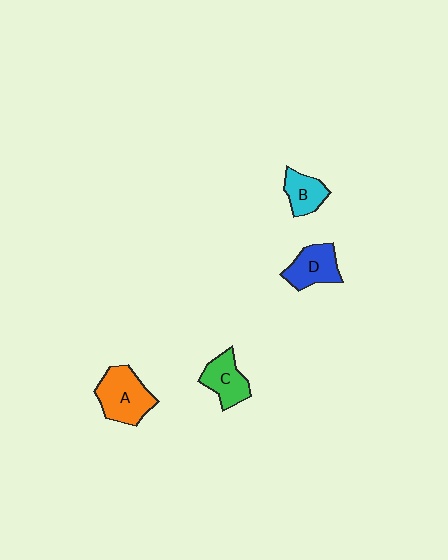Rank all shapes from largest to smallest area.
From largest to smallest: A (orange), D (blue), C (green), B (cyan).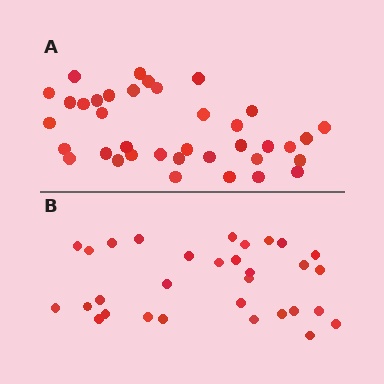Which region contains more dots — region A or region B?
Region A (the top region) has more dots.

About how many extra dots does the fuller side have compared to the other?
Region A has about 6 more dots than region B.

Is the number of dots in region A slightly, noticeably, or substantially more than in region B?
Region A has only slightly more — the two regions are fairly close. The ratio is roughly 1.2 to 1.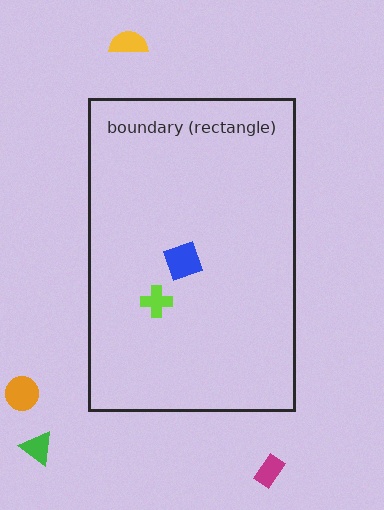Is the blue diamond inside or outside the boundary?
Inside.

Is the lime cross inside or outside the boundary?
Inside.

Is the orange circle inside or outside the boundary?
Outside.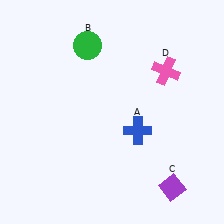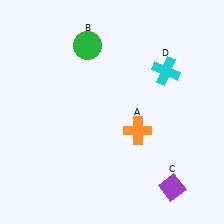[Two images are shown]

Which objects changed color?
A changed from blue to orange. D changed from pink to cyan.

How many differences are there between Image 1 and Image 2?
There are 2 differences between the two images.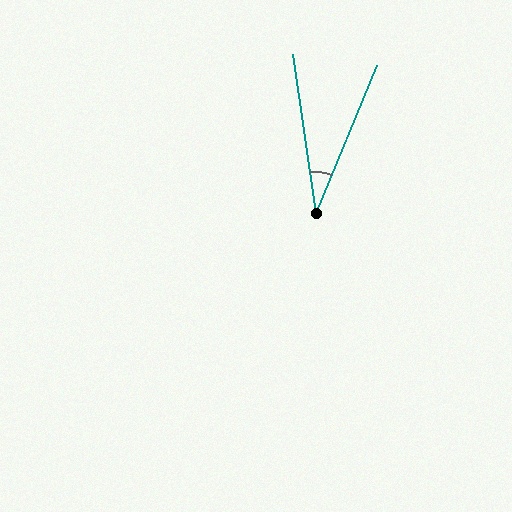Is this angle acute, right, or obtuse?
It is acute.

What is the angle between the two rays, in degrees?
Approximately 30 degrees.